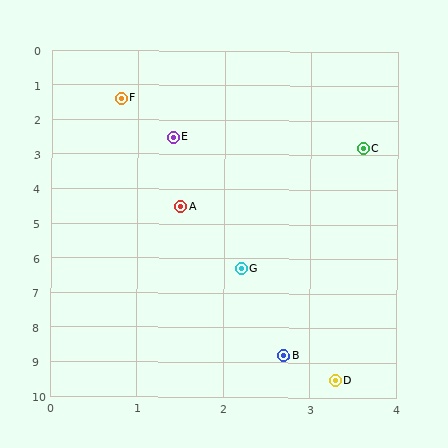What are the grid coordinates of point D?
Point D is at approximately (3.3, 9.5).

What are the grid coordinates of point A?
Point A is at approximately (1.5, 4.5).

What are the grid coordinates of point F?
Point F is at approximately (0.8, 1.4).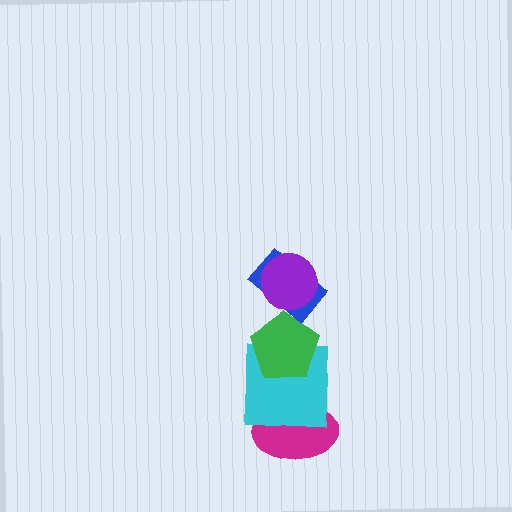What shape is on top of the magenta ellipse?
The cyan square is on top of the magenta ellipse.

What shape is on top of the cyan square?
The green pentagon is on top of the cyan square.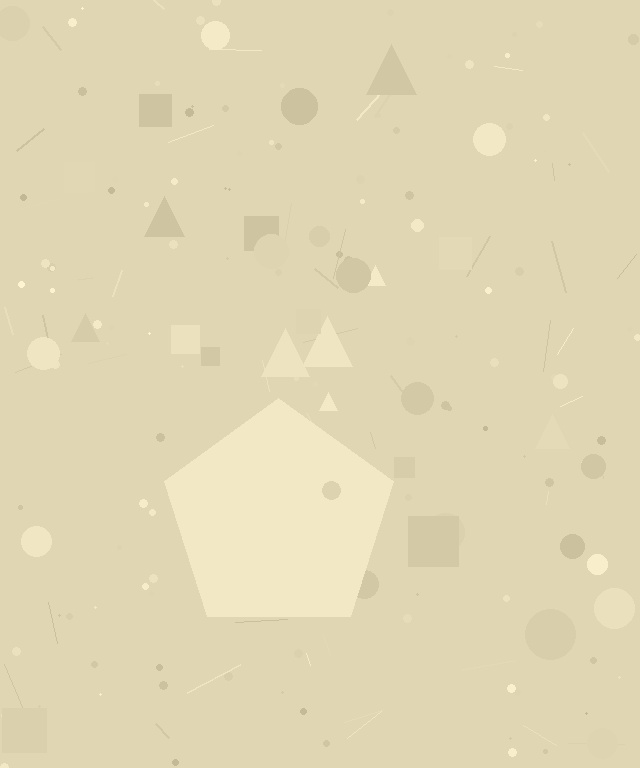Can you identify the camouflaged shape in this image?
The camouflaged shape is a pentagon.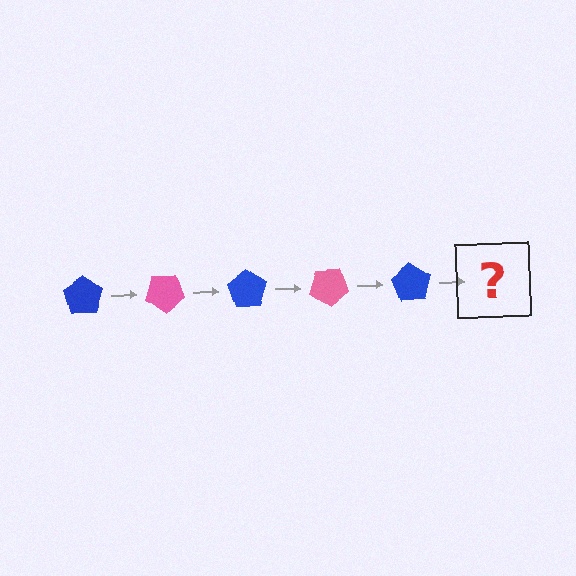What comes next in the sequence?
The next element should be a pink pentagon, rotated 175 degrees from the start.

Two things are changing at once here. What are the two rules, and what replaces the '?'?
The two rules are that it rotates 35 degrees each step and the color cycles through blue and pink. The '?' should be a pink pentagon, rotated 175 degrees from the start.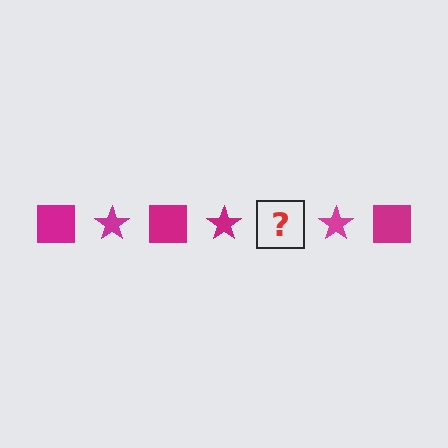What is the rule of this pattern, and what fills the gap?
The rule is that the pattern cycles through square, star shapes in magenta. The gap should be filled with a magenta square.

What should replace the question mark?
The question mark should be replaced with a magenta square.